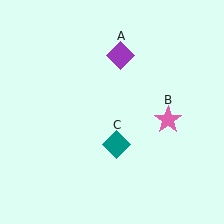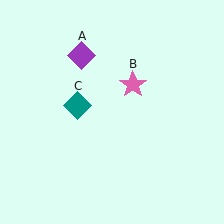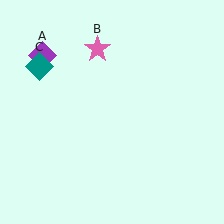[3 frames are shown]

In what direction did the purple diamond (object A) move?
The purple diamond (object A) moved left.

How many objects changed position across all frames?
3 objects changed position: purple diamond (object A), pink star (object B), teal diamond (object C).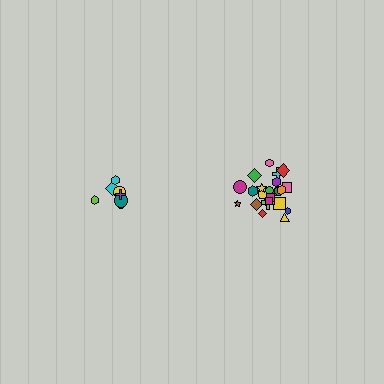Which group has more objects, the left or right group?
The right group.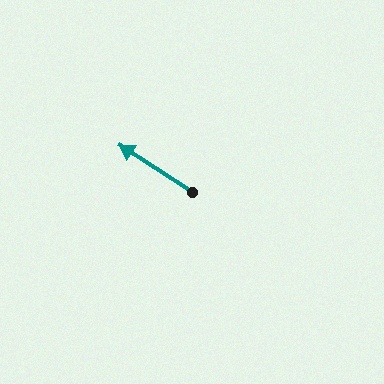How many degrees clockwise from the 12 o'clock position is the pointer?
Approximately 303 degrees.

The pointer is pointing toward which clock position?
Roughly 10 o'clock.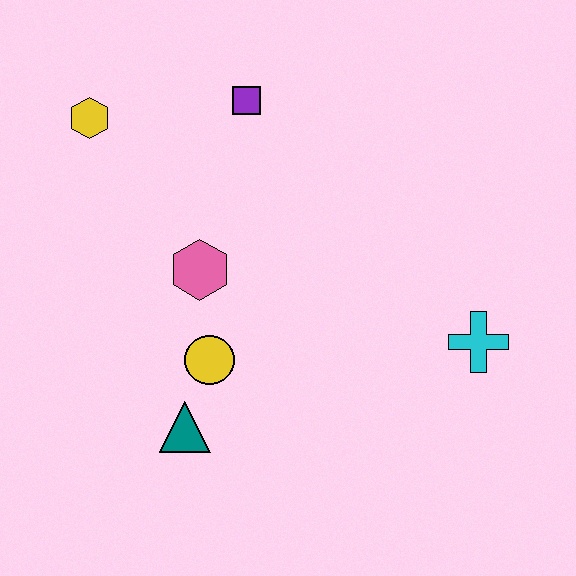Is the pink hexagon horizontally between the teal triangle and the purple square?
Yes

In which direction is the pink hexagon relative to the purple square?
The pink hexagon is below the purple square.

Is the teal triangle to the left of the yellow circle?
Yes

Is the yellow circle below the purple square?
Yes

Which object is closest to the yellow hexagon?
The purple square is closest to the yellow hexagon.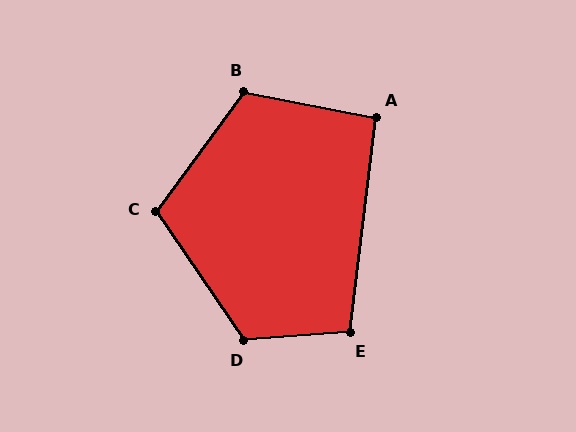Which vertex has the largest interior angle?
D, at approximately 120 degrees.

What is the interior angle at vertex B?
Approximately 115 degrees (obtuse).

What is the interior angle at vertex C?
Approximately 110 degrees (obtuse).